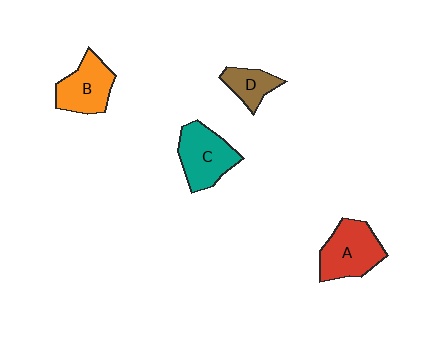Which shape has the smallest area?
Shape D (brown).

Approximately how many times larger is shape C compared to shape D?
Approximately 1.8 times.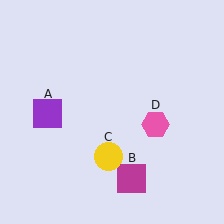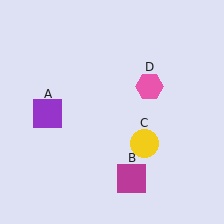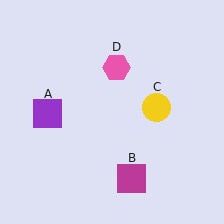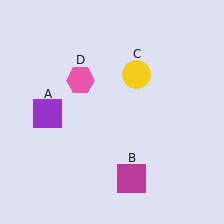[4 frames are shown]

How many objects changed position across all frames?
2 objects changed position: yellow circle (object C), pink hexagon (object D).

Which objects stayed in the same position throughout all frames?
Purple square (object A) and magenta square (object B) remained stationary.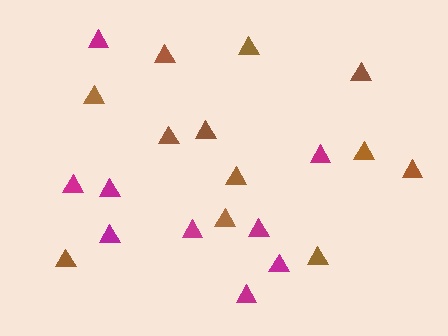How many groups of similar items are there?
There are 2 groups: one group of brown triangles (12) and one group of magenta triangles (9).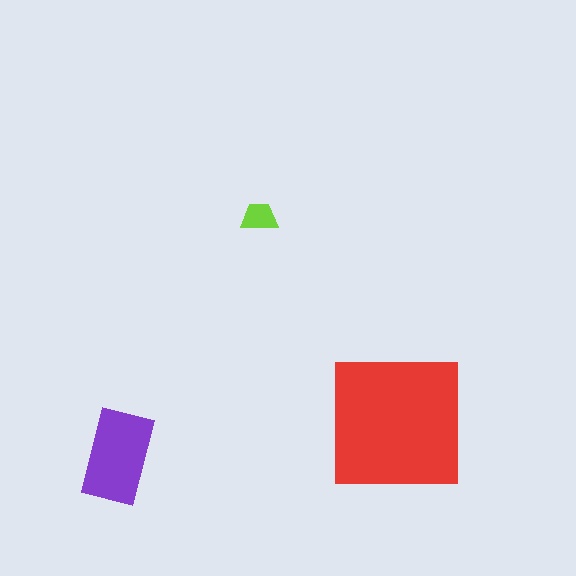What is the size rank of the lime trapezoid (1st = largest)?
3rd.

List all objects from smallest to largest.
The lime trapezoid, the purple rectangle, the red square.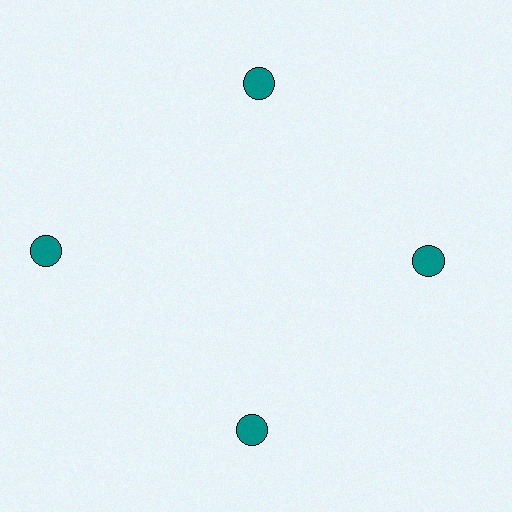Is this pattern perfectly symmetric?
No. The 4 teal circles are arranged in a ring, but one element near the 9 o'clock position is pushed outward from the center, breaking the 4-fold rotational symmetry.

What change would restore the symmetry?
The symmetry would be restored by moving it inward, back onto the ring so that all 4 circles sit at equal angles and equal distance from the center.